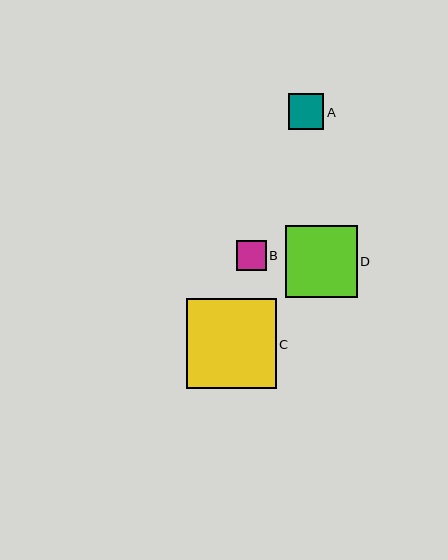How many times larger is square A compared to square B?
Square A is approximately 1.2 times the size of square B.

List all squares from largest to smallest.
From largest to smallest: C, D, A, B.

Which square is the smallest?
Square B is the smallest with a size of approximately 30 pixels.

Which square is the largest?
Square C is the largest with a size of approximately 89 pixels.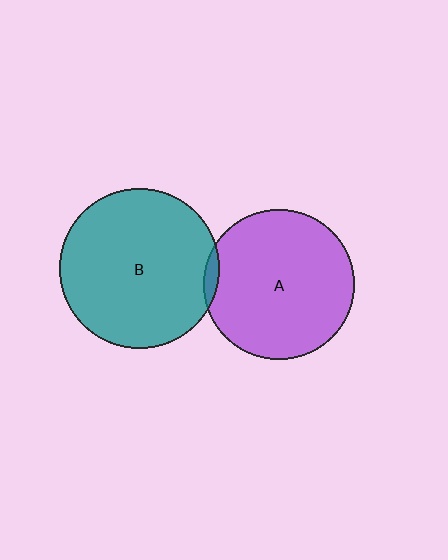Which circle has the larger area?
Circle B (teal).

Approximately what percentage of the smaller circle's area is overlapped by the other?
Approximately 5%.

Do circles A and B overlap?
Yes.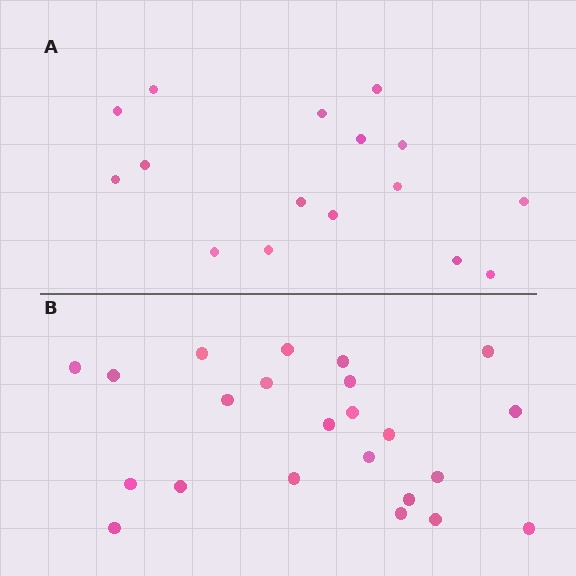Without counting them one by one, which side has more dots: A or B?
Region B (the bottom region) has more dots.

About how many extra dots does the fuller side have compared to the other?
Region B has roughly 8 or so more dots than region A.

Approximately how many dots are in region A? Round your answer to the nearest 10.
About 20 dots. (The exact count is 16, which rounds to 20.)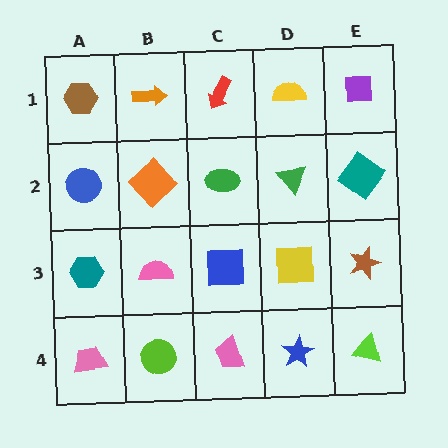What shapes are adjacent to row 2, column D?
A yellow semicircle (row 1, column D), a yellow square (row 3, column D), a green ellipse (row 2, column C), a teal diamond (row 2, column E).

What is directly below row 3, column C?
A pink trapezoid.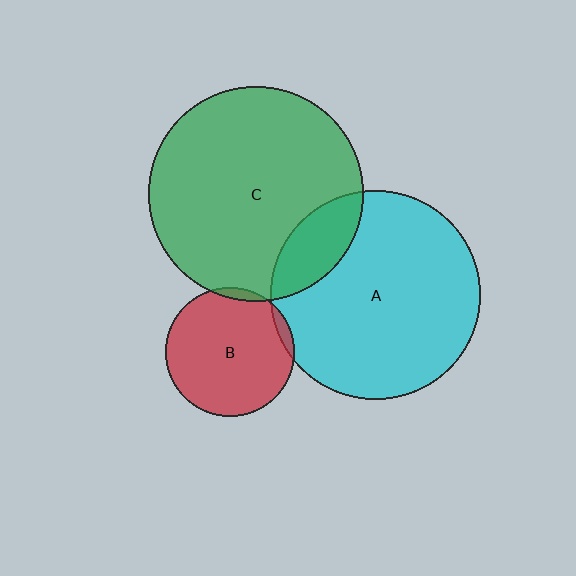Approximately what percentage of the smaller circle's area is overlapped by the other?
Approximately 5%.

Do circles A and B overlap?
Yes.